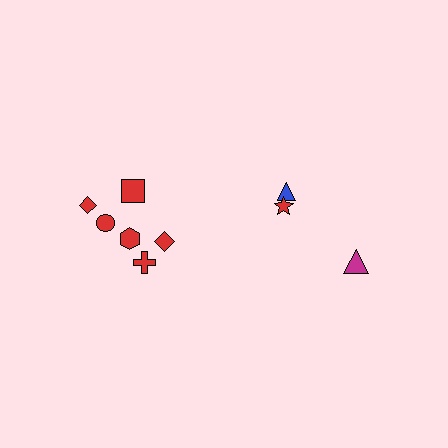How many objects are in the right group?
There are 3 objects.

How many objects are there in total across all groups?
There are 9 objects.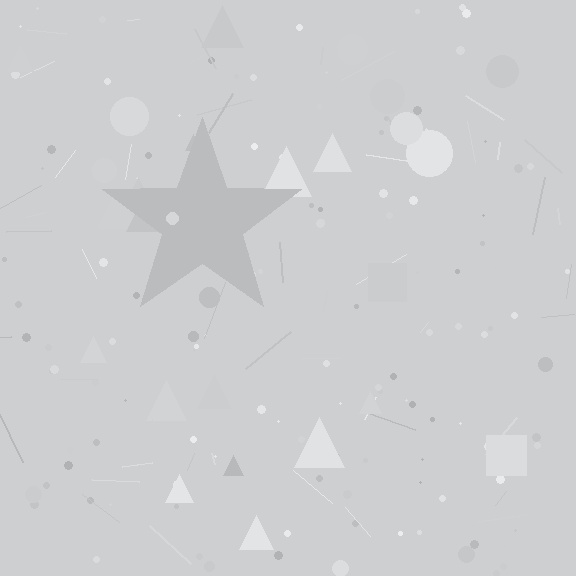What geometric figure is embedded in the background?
A star is embedded in the background.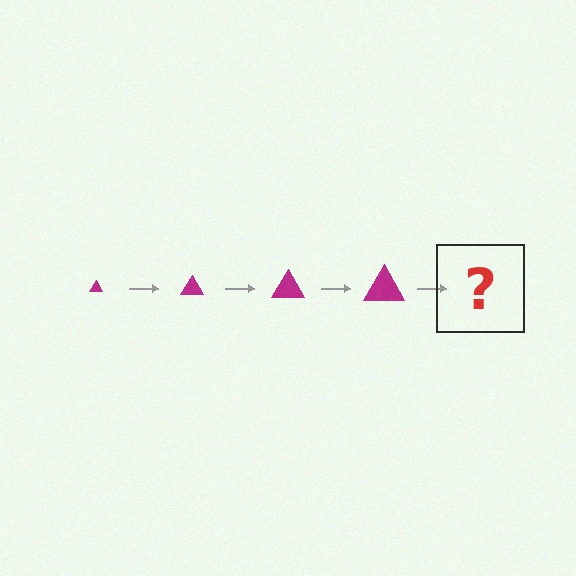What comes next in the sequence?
The next element should be a magenta triangle, larger than the previous one.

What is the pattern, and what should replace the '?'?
The pattern is that the triangle gets progressively larger each step. The '?' should be a magenta triangle, larger than the previous one.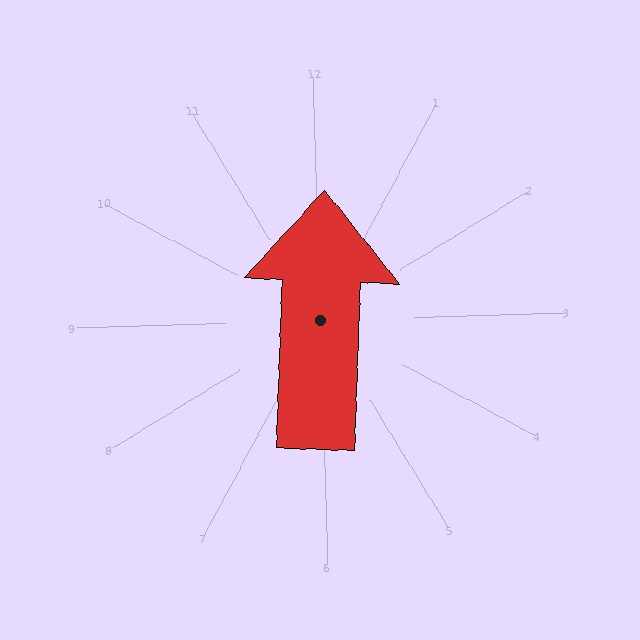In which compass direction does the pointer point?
North.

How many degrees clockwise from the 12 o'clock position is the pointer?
Approximately 4 degrees.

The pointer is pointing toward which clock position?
Roughly 12 o'clock.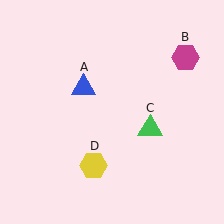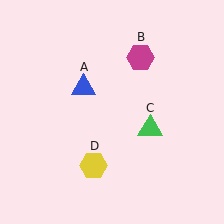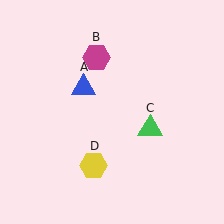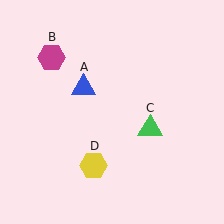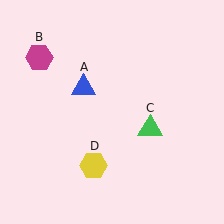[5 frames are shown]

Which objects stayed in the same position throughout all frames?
Blue triangle (object A) and green triangle (object C) and yellow hexagon (object D) remained stationary.